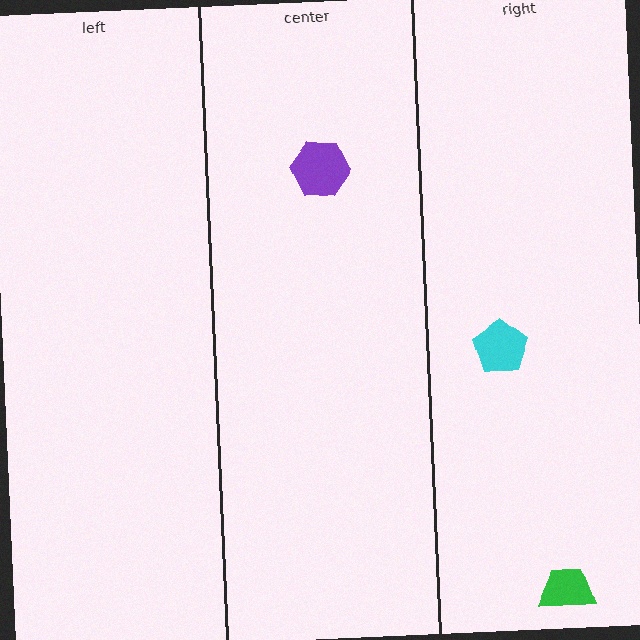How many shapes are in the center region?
1.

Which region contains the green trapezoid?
The right region.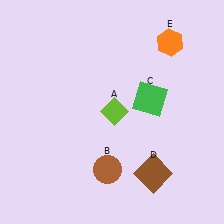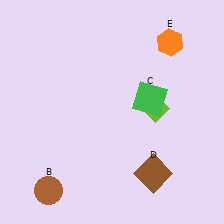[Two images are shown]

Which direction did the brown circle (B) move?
The brown circle (B) moved left.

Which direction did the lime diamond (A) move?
The lime diamond (A) moved right.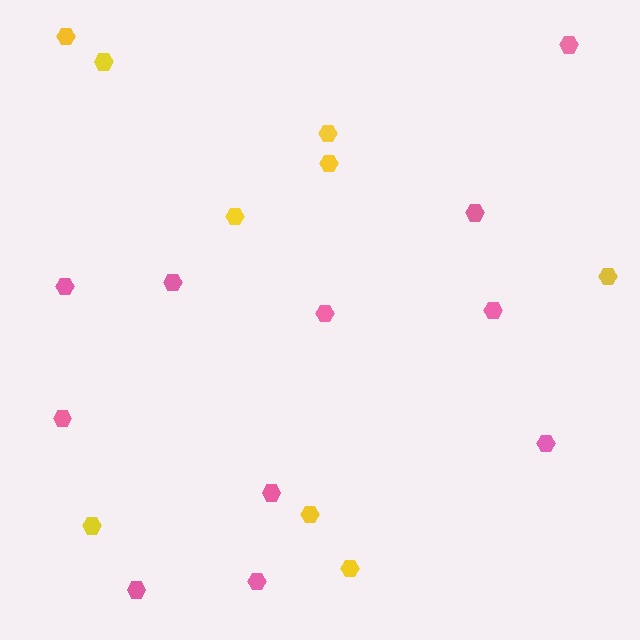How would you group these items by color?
There are 2 groups: one group of yellow hexagons (9) and one group of pink hexagons (11).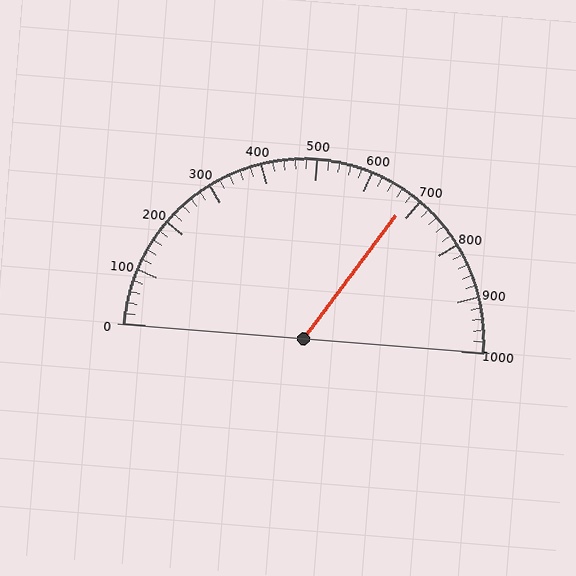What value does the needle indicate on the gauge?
The needle indicates approximately 680.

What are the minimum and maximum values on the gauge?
The gauge ranges from 0 to 1000.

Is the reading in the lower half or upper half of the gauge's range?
The reading is in the upper half of the range (0 to 1000).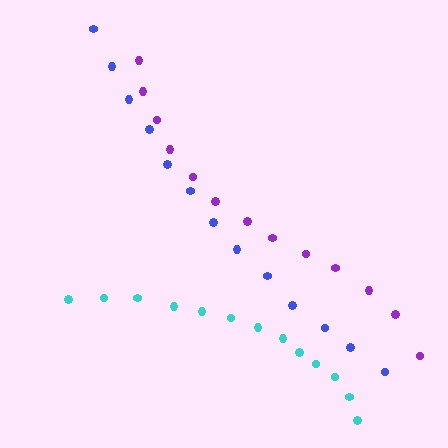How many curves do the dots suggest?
There are 3 distinct paths.